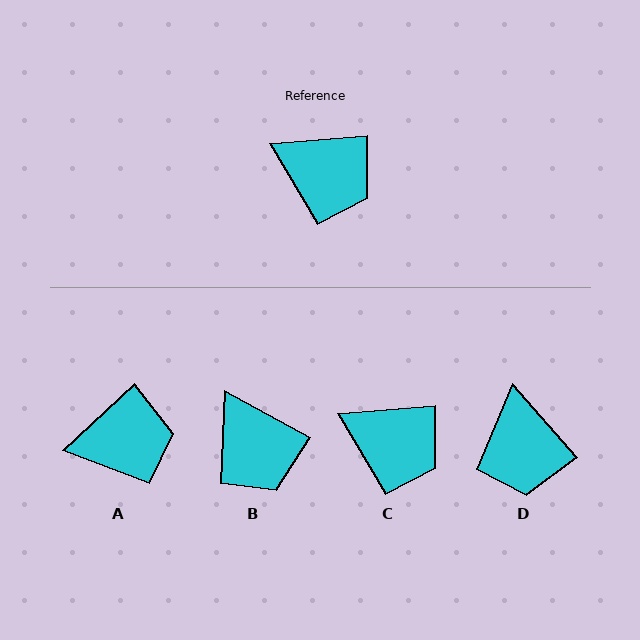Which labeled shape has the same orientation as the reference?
C.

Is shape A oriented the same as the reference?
No, it is off by about 38 degrees.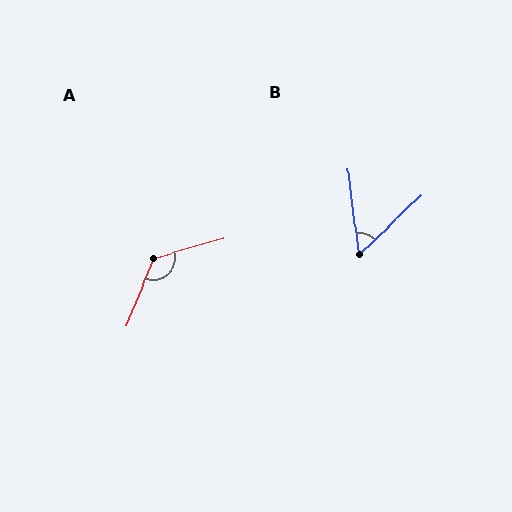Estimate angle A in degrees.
Approximately 129 degrees.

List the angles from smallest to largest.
B (54°), A (129°).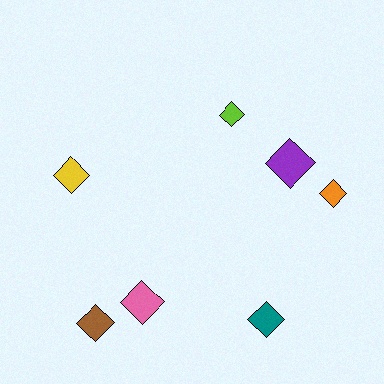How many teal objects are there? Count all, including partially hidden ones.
There is 1 teal object.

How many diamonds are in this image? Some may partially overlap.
There are 7 diamonds.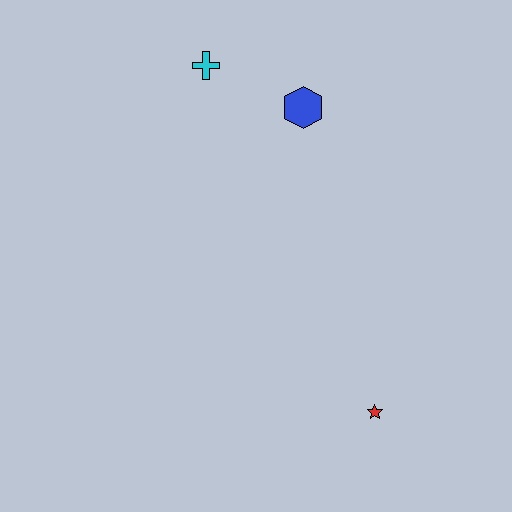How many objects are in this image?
There are 3 objects.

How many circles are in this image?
There are no circles.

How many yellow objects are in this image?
There are no yellow objects.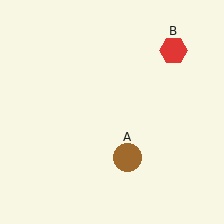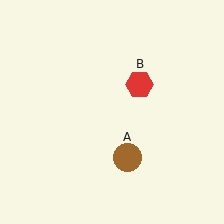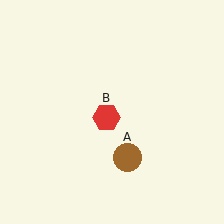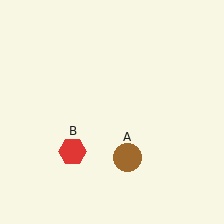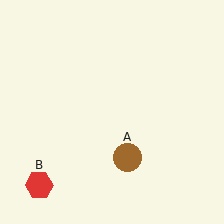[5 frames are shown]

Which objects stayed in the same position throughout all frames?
Brown circle (object A) remained stationary.